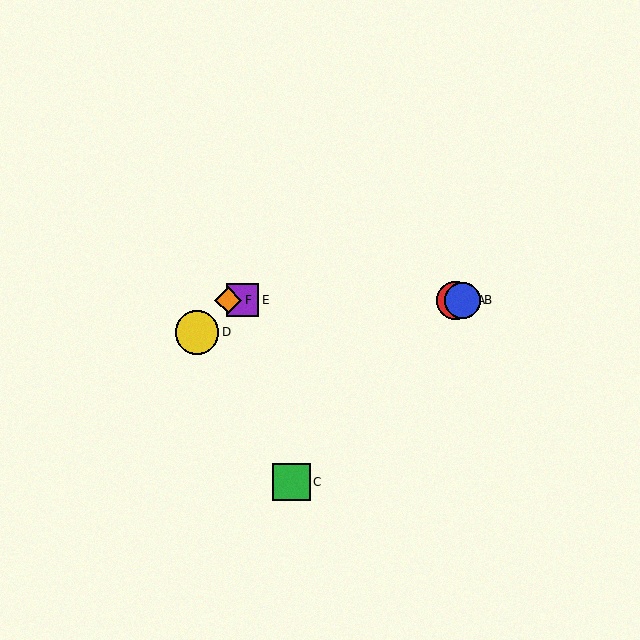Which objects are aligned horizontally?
Objects A, B, E, F are aligned horizontally.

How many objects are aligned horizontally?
4 objects (A, B, E, F) are aligned horizontally.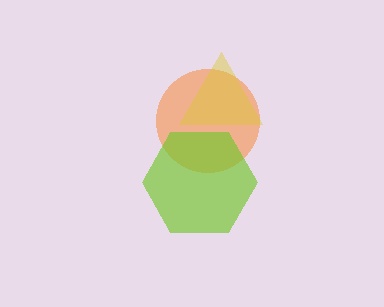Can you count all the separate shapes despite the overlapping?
Yes, there are 3 separate shapes.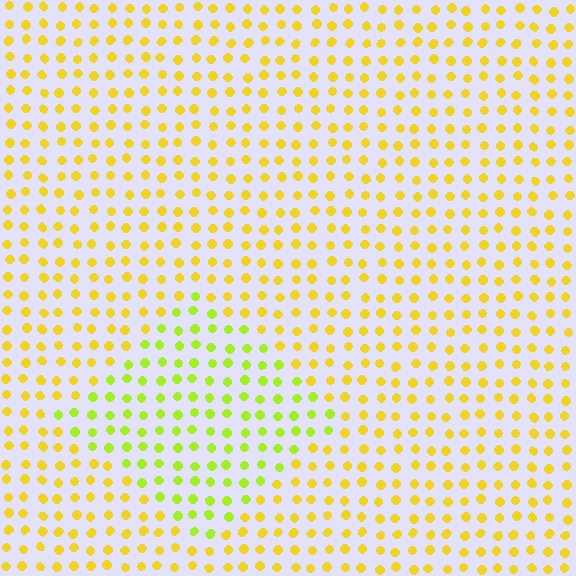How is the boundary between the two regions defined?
The boundary is defined purely by a slight shift in hue (about 32 degrees). Spacing, size, and orientation are identical on both sides.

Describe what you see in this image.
The image is filled with small yellow elements in a uniform arrangement. A diamond-shaped region is visible where the elements are tinted to a slightly different hue, forming a subtle color boundary.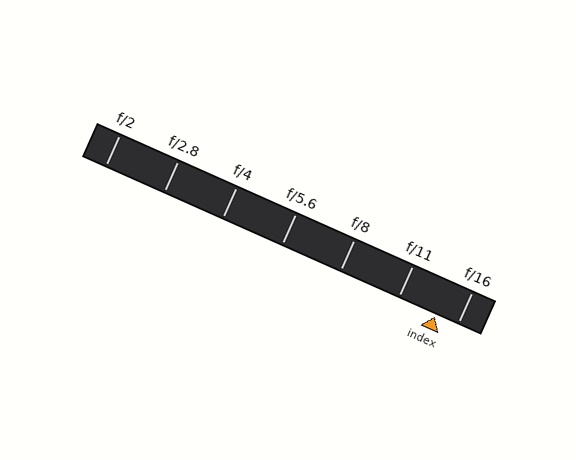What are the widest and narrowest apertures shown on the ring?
The widest aperture shown is f/2 and the narrowest is f/16.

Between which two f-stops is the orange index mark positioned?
The index mark is between f/11 and f/16.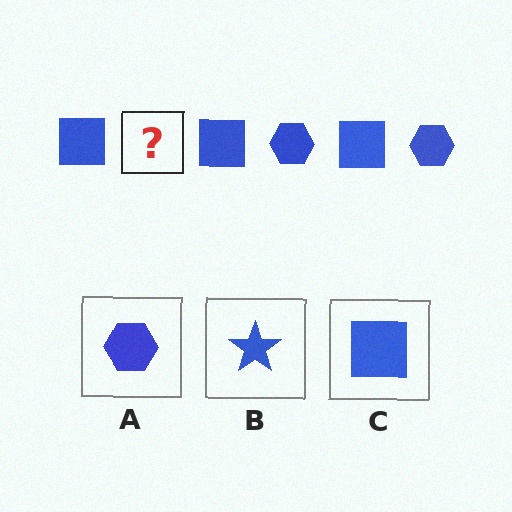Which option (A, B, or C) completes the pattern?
A.